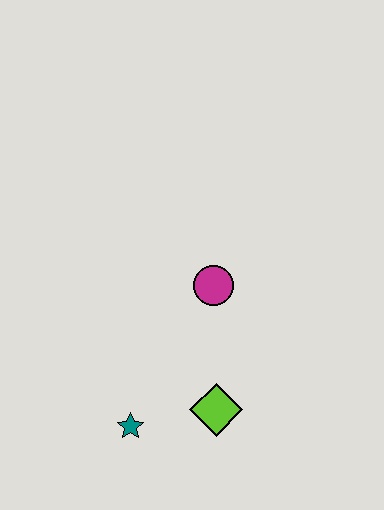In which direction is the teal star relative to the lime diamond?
The teal star is to the left of the lime diamond.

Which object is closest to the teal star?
The lime diamond is closest to the teal star.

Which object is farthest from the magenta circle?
The teal star is farthest from the magenta circle.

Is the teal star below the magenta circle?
Yes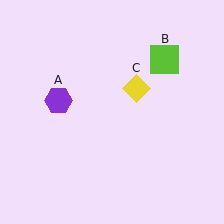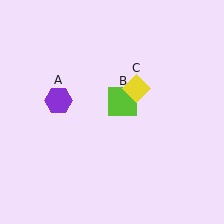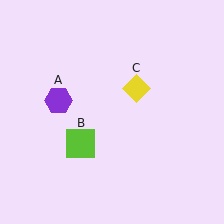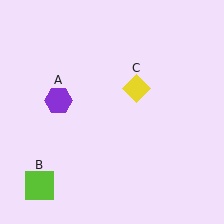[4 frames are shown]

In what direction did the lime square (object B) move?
The lime square (object B) moved down and to the left.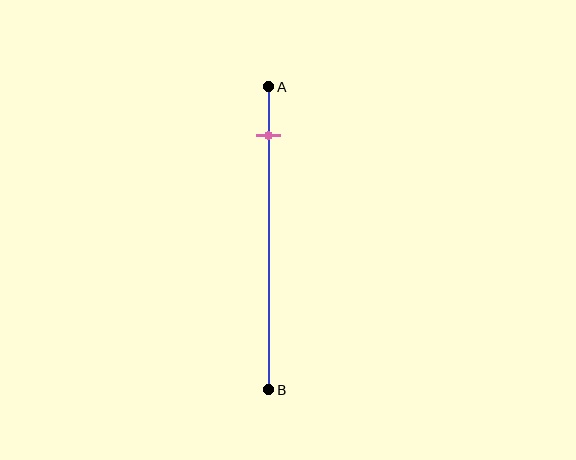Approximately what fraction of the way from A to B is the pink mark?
The pink mark is approximately 15% of the way from A to B.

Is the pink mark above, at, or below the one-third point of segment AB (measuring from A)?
The pink mark is above the one-third point of segment AB.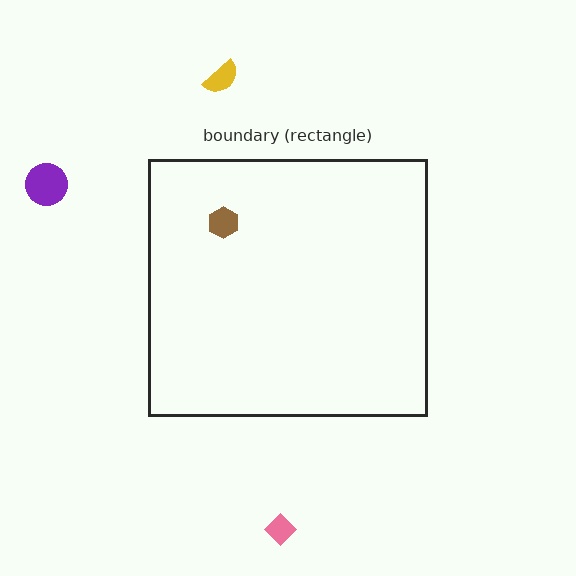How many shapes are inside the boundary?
1 inside, 3 outside.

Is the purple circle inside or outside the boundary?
Outside.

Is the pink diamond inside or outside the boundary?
Outside.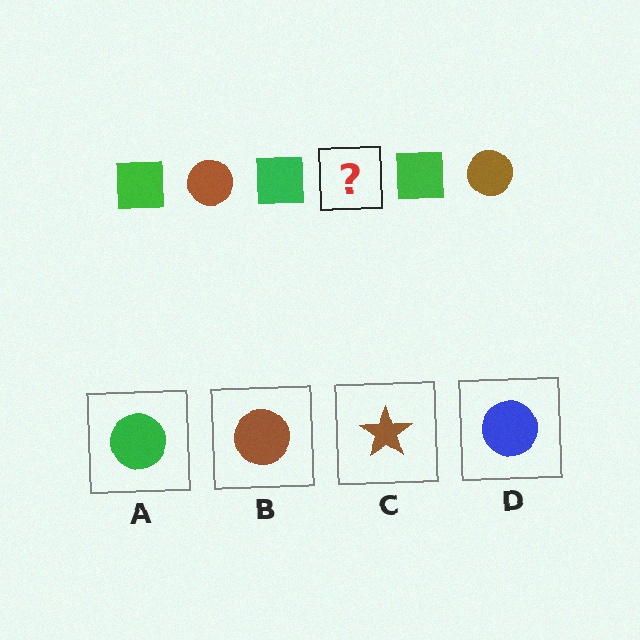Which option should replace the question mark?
Option B.